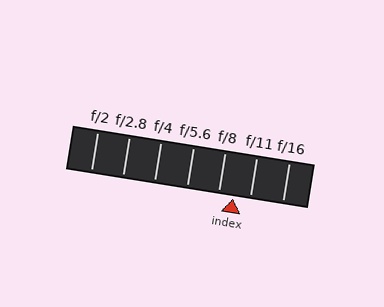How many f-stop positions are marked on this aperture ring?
There are 7 f-stop positions marked.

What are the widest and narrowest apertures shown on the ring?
The widest aperture shown is f/2 and the narrowest is f/16.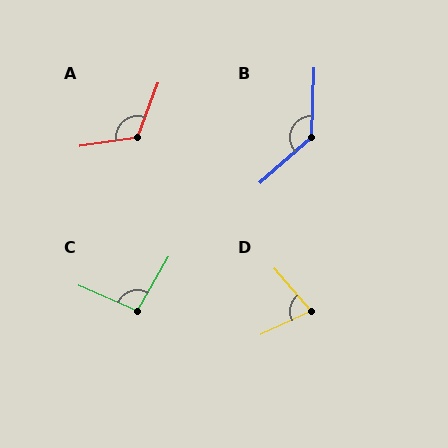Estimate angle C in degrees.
Approximately 96 degrees.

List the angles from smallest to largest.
D (75°), C (96°), A (119°), B (134°).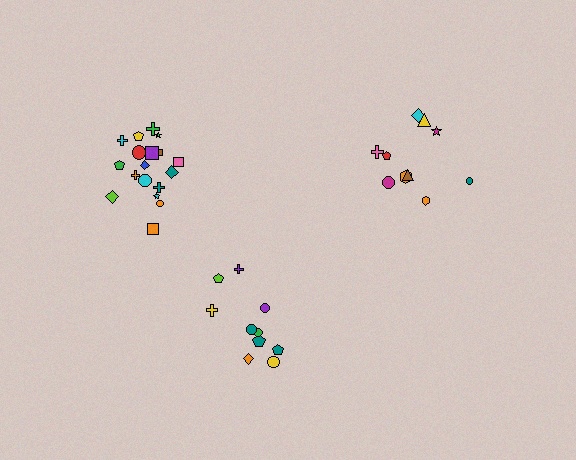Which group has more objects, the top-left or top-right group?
The top-left group.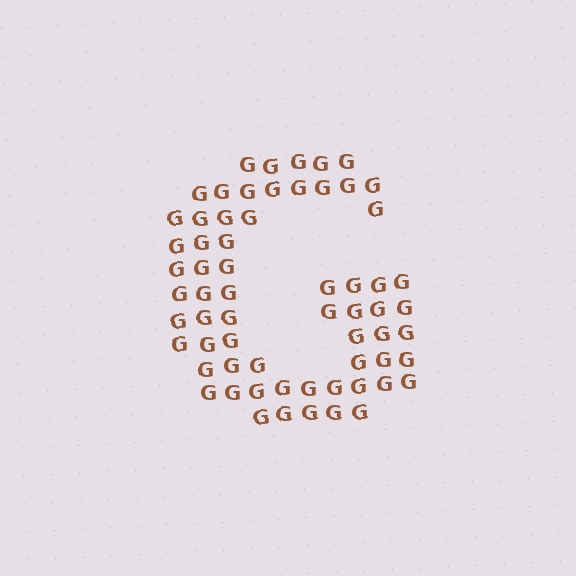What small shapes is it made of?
It is made of small letter G's.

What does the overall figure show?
The overall figure shows the letter G.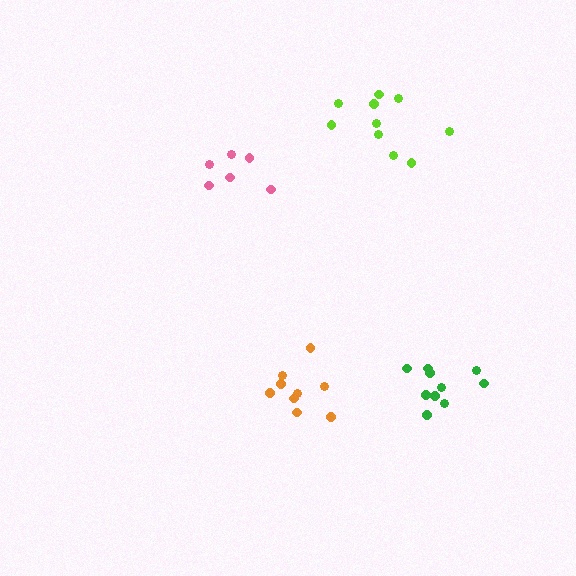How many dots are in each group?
Group 1: 9 dots, Group 2: 6 dots, Group 3: 10 dots, Group 4: 10 dots (35 total).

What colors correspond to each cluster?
The clusters are colored: orange, pink, green, lime.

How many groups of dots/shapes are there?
There are 4 groups.